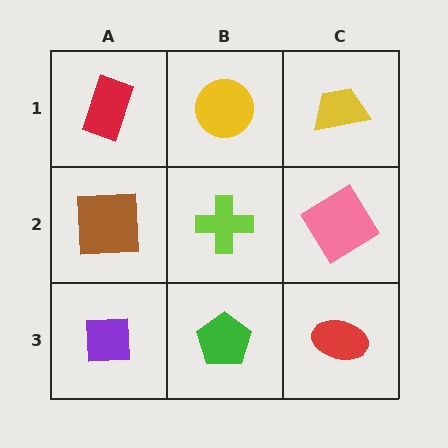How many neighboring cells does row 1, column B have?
3.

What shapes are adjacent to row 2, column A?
A red rectangle (row 1, column A), a purple square (row 3, column A), a lime cross (row 2, column B).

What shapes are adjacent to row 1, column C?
A pink diamond (row 2, column C), a yellow circle (row 1, column B).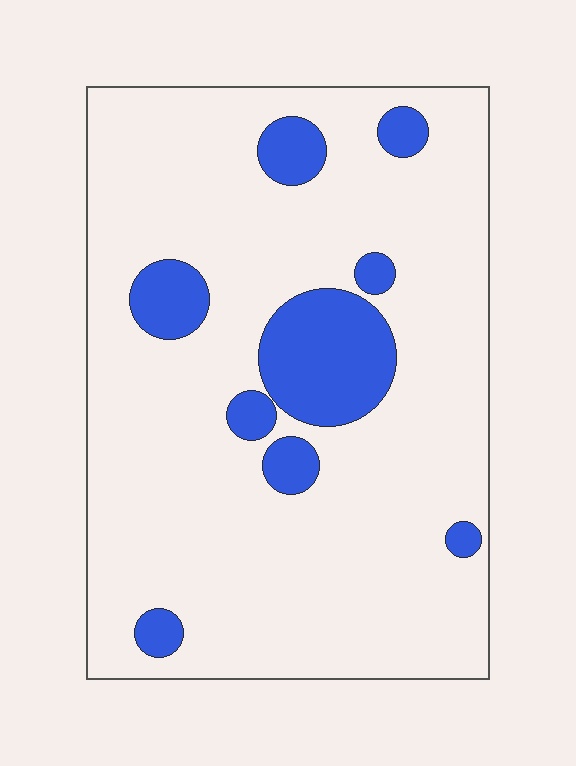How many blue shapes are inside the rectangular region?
9.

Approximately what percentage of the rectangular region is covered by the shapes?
Approximately 15%.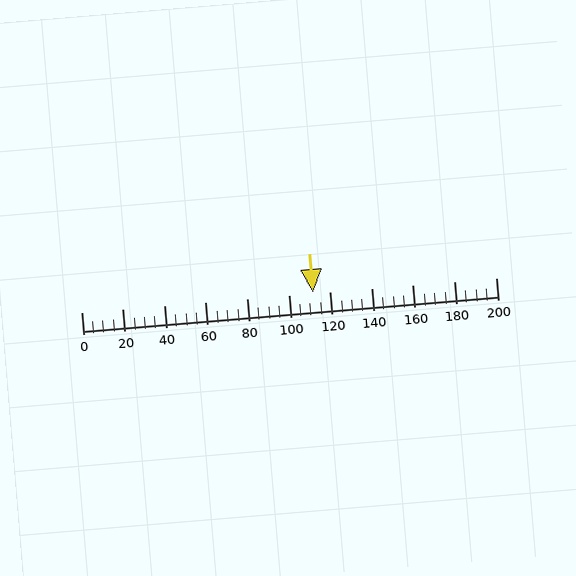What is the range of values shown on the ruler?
The ruler shows values from 0 to 200.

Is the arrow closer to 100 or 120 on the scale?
The arrow is closer to 120.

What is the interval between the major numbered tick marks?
The major tick marks are spaced 20 units apart.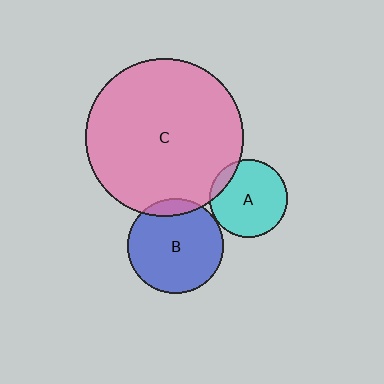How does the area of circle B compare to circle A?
Approximately 1.5 times.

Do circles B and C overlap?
Yes.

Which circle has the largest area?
Circle C (pink).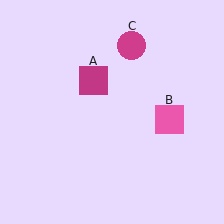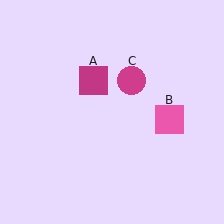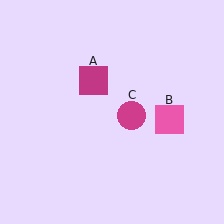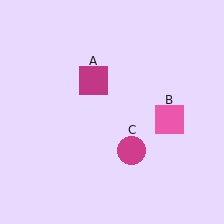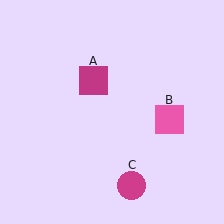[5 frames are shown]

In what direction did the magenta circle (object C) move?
The magenta circle (object C) moved down.